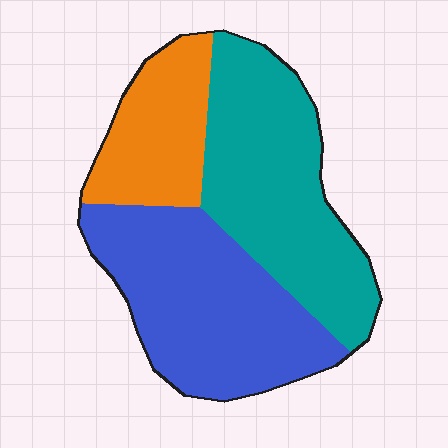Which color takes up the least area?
Orange, at roughly 20%.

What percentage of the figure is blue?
Blue takes up about two fifths (2/5) of the figure.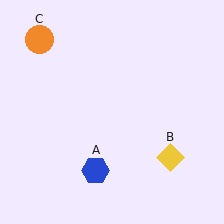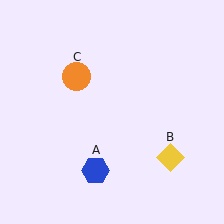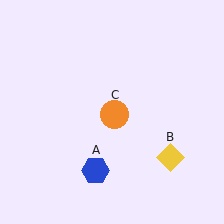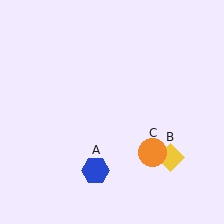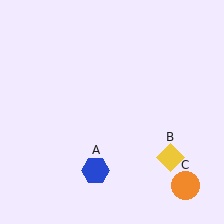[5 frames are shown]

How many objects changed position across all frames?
1 object changed position: orange circle (object C).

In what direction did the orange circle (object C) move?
The orange circle (object C) moved down and to the right.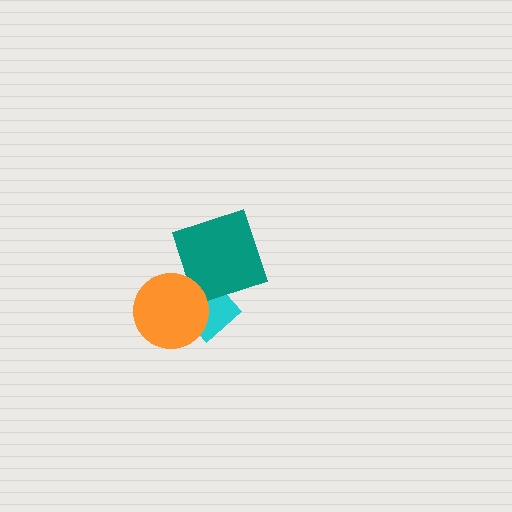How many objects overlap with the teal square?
1 object overlaps with the teal square.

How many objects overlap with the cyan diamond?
2 objects overlap with the cyan diamond.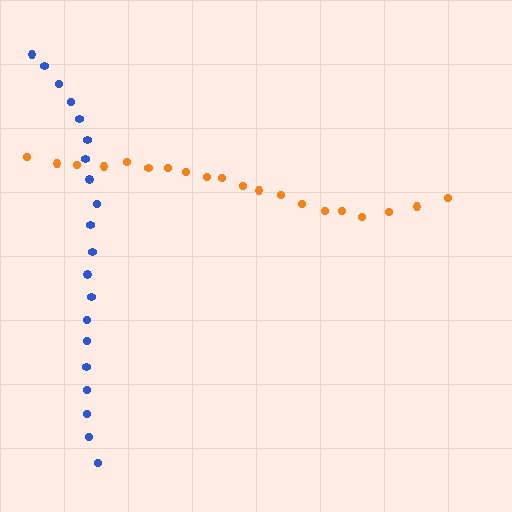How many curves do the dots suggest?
There are 2 distinct paths.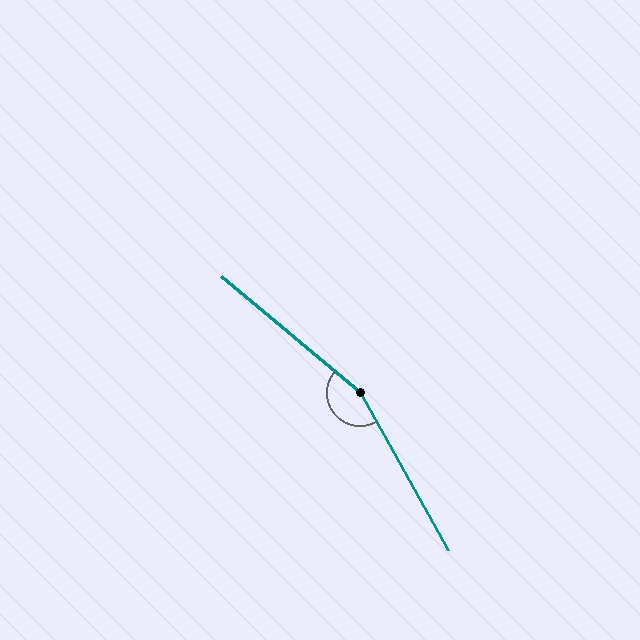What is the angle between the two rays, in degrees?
Approximately 160 degrees.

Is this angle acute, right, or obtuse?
It is obtuse.